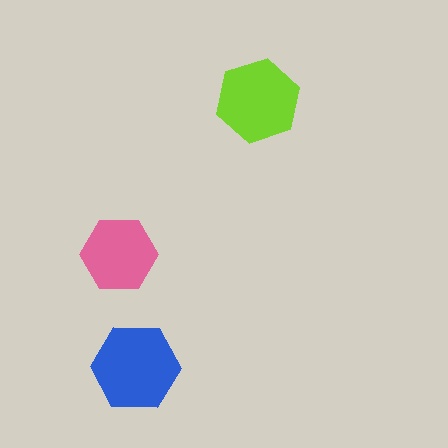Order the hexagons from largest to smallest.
the blue one, the lime one, the pink one.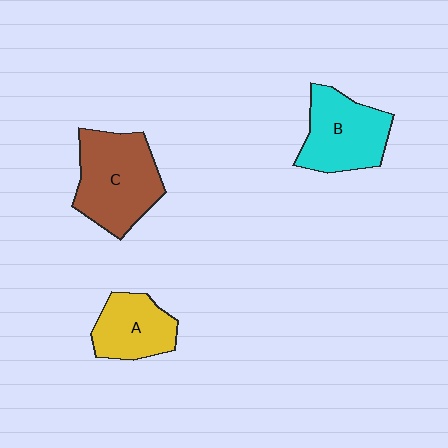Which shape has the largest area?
Shape C (brown).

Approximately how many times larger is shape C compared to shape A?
Approximately 1.6 times.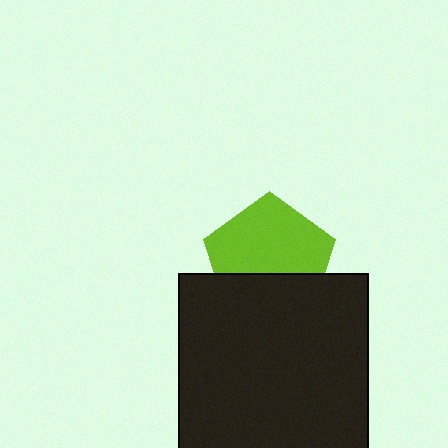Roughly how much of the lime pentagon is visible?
About half of it is visible (roughly 63%).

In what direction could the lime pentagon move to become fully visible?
The lime pentagon could move up. That would shift it out from behind the black square entirely.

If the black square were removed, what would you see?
You would see the complete lime pentagon.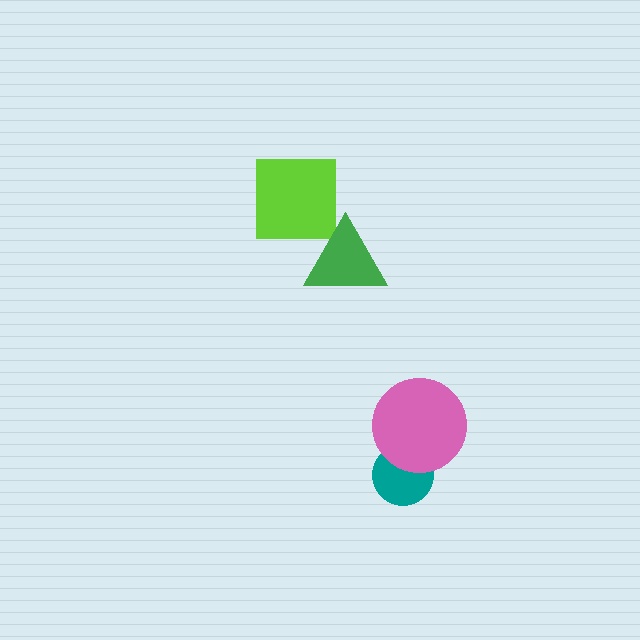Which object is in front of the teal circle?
The pink circle is in front of the teal circle.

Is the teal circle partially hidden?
Yes, it is partially covered by another shape.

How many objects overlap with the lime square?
1 object overlaps with the lime square.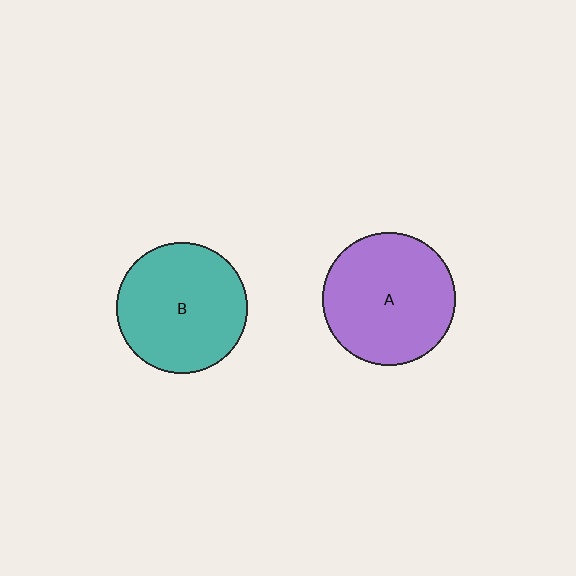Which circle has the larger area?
Circle A (purple).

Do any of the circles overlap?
No, none of the circles overlap.